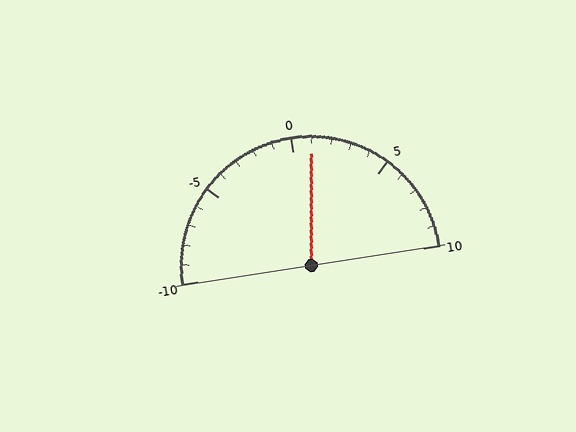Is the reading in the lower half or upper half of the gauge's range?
The reading is in the upper half of the range (-10 to 10).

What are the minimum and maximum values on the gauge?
The gauge ranges from -10 to 10.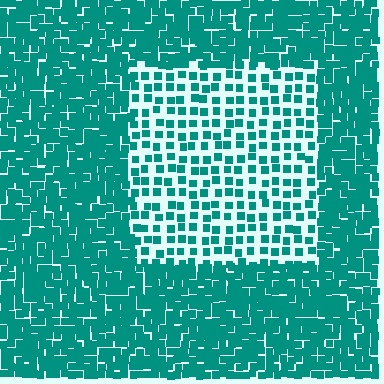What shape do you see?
I see a rectangle.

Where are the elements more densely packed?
The elements are more densely packed outside the rectangle boundary.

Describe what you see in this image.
The image contains small teal elements arranged at two different densities. A rectangle-shaped region is visible where the elements are less densely packed than the surrounding area.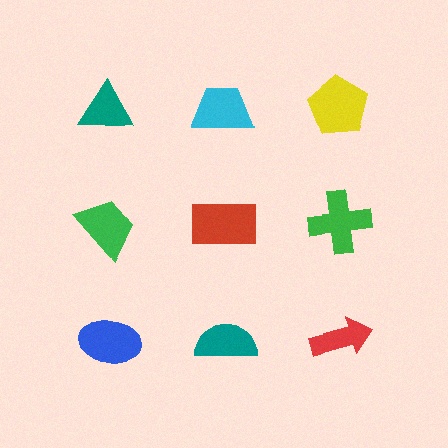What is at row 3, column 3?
A red arrow.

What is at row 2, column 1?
A green trapezoid.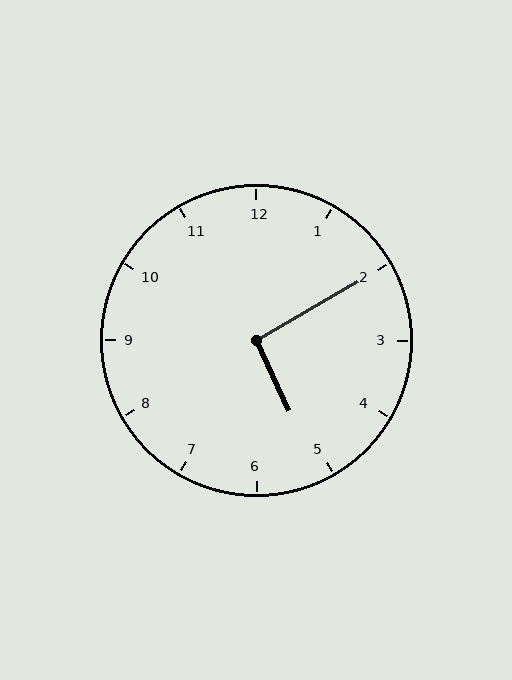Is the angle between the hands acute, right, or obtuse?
It is right.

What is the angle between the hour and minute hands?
Approximately 95 degrees.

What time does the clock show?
5:10.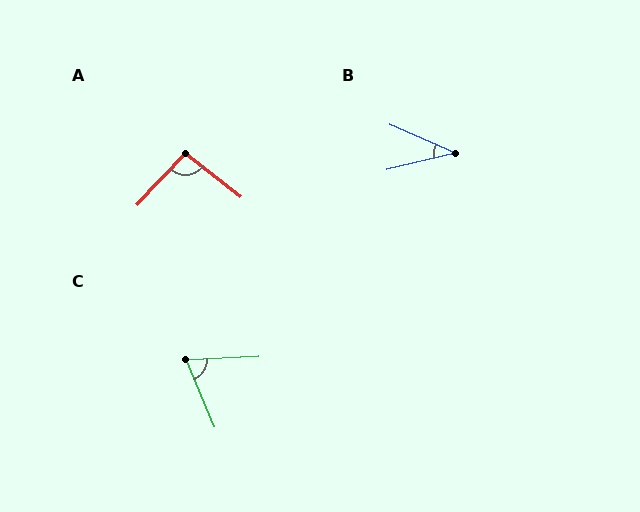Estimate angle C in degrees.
Approximately 70 degrees.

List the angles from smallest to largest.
B (37°), C (70°), A (96°).